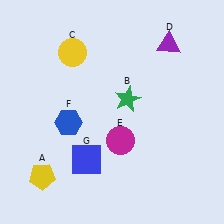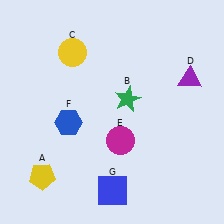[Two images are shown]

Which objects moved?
The objects that moved are: the purple triangle (D), the blue square (G).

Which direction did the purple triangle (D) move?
The purple triangle (D) moved down.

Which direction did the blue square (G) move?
The blue square (G) moved down.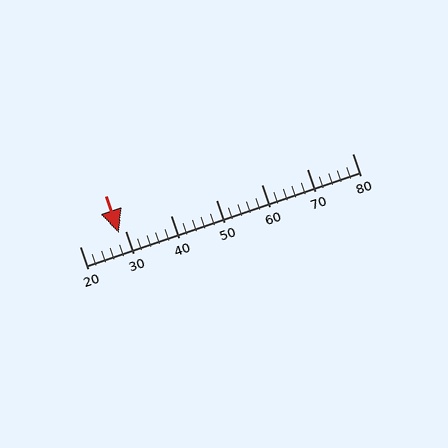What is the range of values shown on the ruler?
The ruler shows values from 20 to 80.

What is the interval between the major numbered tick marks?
The major tick marks are spaced 10 units apart.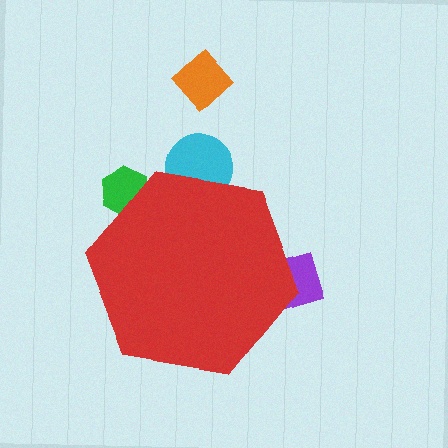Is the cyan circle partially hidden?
Yes, the cyan circle is partially hidden behind the red hexagon.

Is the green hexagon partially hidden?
Yes, the green hexagon is partially hidden behind the red hexagon.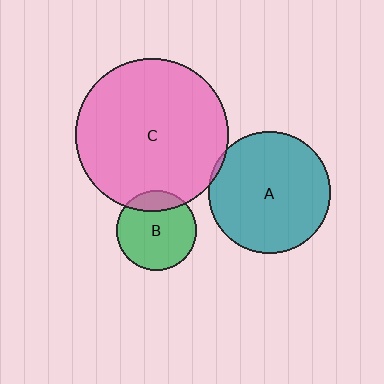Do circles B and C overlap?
Yes.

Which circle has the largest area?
Circle C (pink).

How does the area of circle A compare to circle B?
Approximately 2.3 times.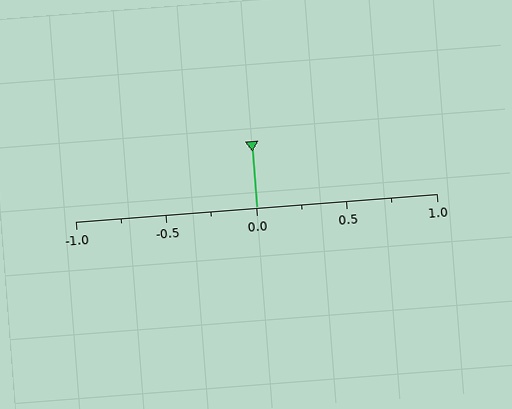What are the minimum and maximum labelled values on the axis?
The axis runs from -1.0 to 1.0.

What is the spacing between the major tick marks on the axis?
The major ticks are spaced 0.5 apart.